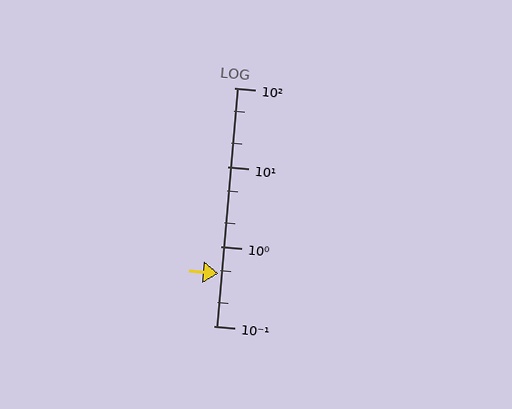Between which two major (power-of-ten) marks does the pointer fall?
The pointer is between 0.1 and 1.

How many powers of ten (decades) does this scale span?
The scale spans 3 decades, from 0.1 to 100.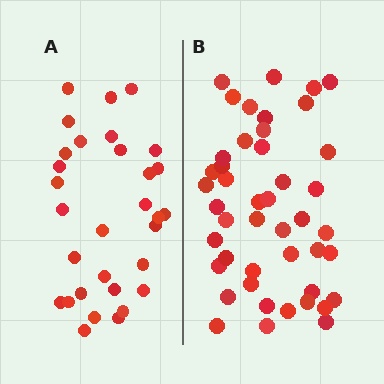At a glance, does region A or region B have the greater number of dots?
Region B (the right region) has more dots.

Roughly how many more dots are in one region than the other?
Region B has approximately 15 more dots than region A.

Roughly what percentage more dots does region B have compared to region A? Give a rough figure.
About 45% more.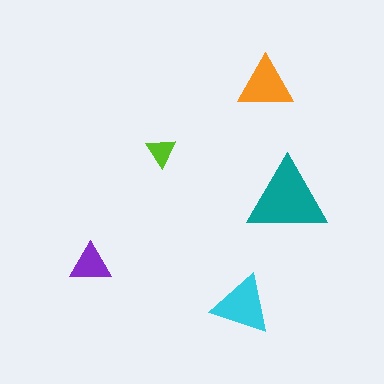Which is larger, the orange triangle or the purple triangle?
The orange one.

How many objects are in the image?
There are 5 objects in the image.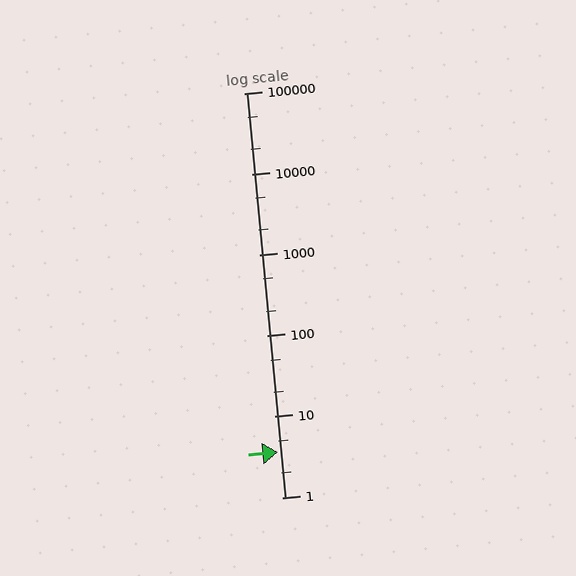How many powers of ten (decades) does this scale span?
The scale spans 5 decades, from 1 to 100000.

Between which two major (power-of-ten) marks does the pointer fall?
The pointer is between 1 and 10.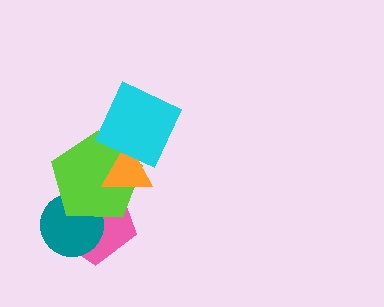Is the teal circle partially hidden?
Yes, it is partially covered by another shape.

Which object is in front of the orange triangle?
The cyan diamond is in front of the orange triangle.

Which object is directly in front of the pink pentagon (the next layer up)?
The teal circle is directly in front of the pink pentagon.